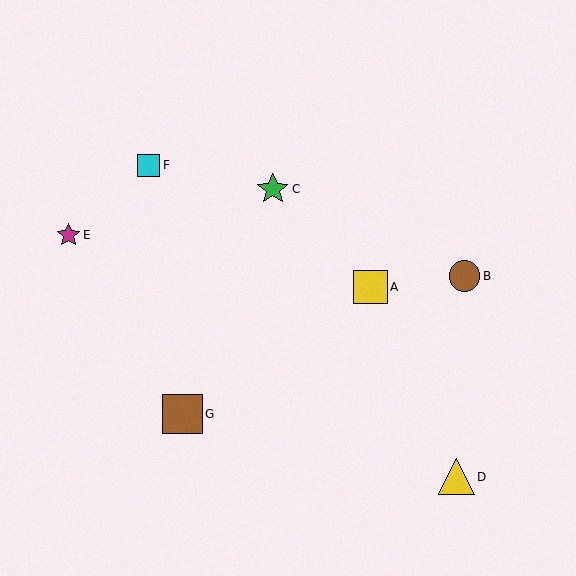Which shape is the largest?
The brown square (labeled G) is the largest.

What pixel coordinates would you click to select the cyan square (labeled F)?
Click at (149, 165) to select the cyan square F.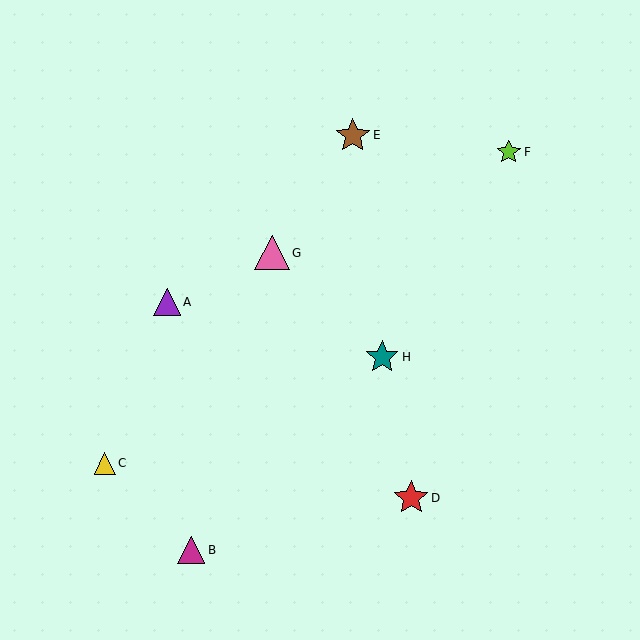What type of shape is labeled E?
Shape E is a brown star.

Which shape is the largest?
The pink triangle (labeled G) is the largest.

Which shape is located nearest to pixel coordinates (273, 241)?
The pink triangle (labeled G) at (272, 253) is nearest to that location.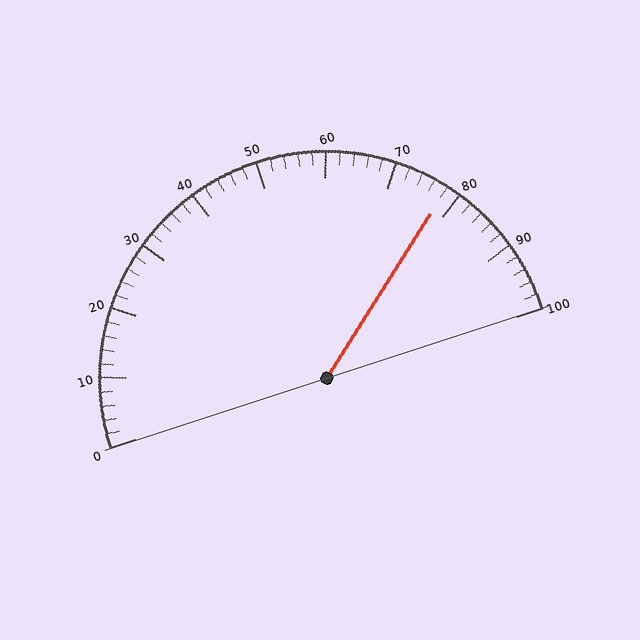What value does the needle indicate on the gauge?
The needle indicates approximately 78.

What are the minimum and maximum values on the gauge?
The gauge ranges from 0 to 100.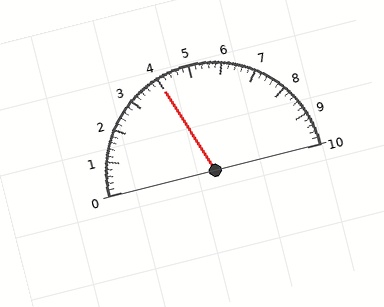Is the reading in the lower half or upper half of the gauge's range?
The reading is in the lower half of the range (0 to 10).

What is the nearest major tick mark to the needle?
The nearest major tick mark is 4.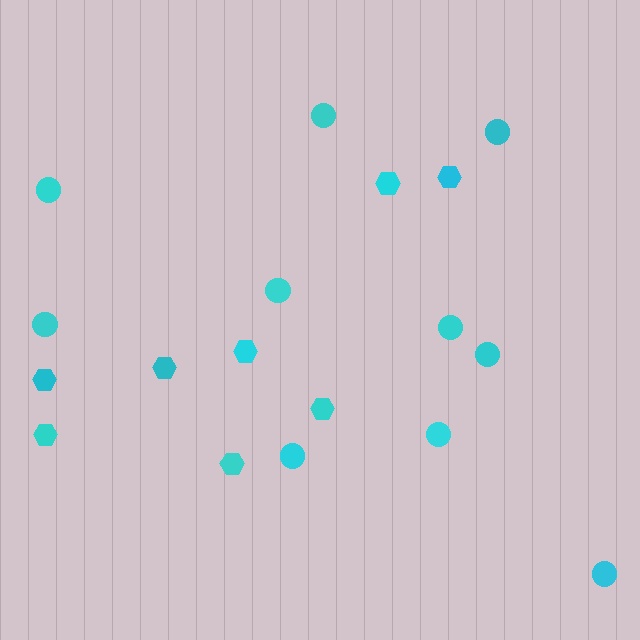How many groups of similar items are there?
There are 2 groups: one group of hexagons (8) and one group of circles (10).